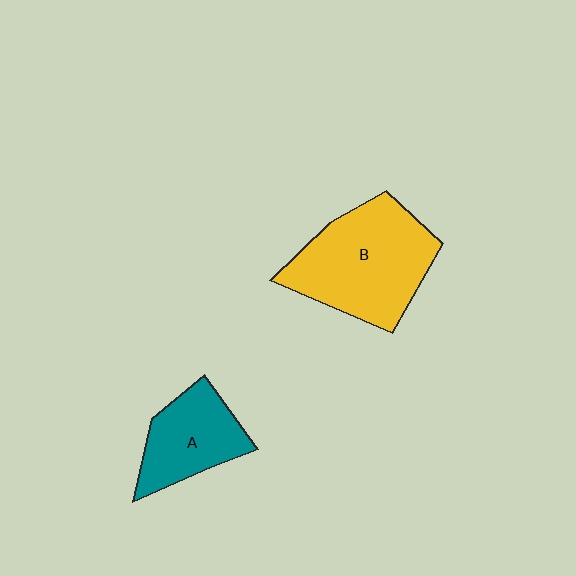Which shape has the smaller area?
Shape A (teal).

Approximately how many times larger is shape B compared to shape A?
Approximately 1.7 times.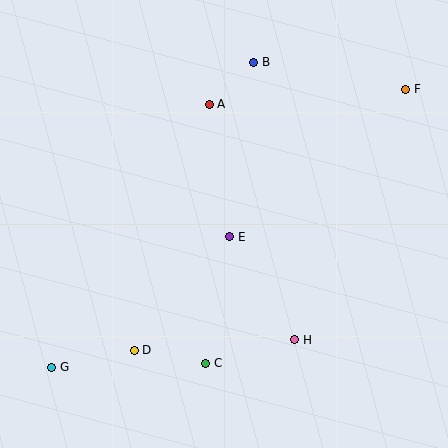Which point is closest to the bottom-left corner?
Point G is closest to the bottom-left corner.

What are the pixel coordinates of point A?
Point A is at (209, 104).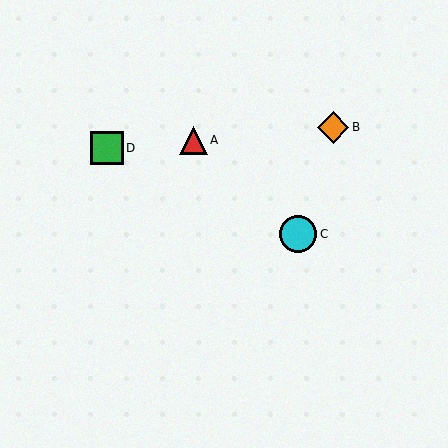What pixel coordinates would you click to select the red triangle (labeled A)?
Click at (193, 140) to select the red triangle A.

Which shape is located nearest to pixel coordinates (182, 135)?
The red triangle (labeled A) at (193, 140) is nearest to that location.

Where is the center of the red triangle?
The center of the red triangle is at (193, 140).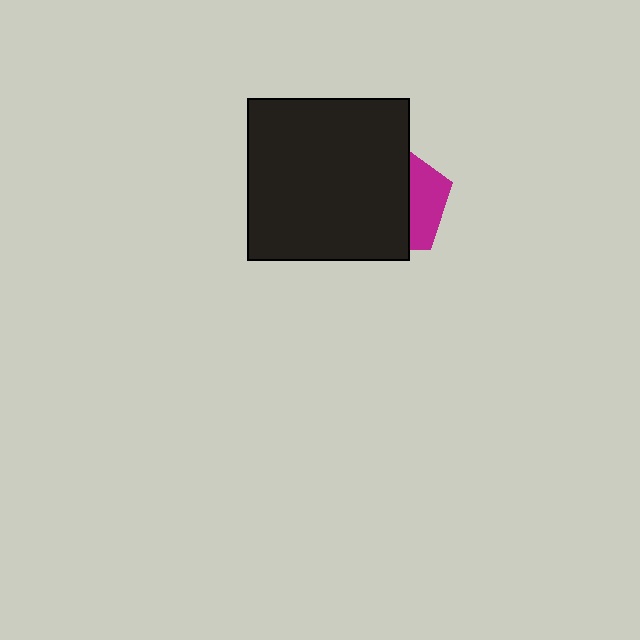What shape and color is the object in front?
The object in front is a black square.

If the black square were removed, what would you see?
You would see the complete magenta pentagon.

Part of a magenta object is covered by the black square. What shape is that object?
It is a pentagon.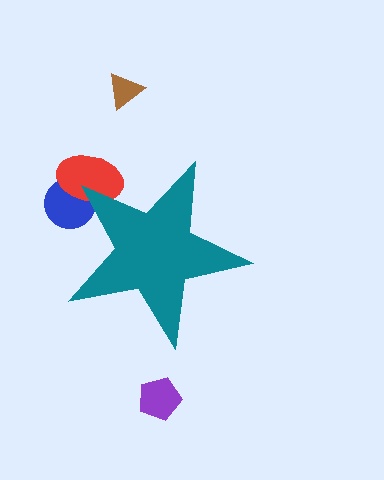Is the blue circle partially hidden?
Yes, the blue circle is partially hidden behind the teal star.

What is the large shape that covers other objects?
A teal star.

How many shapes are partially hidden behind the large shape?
2 shapes are partially hidden.